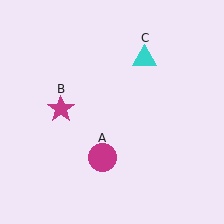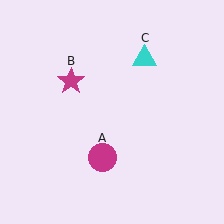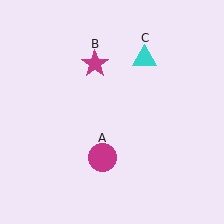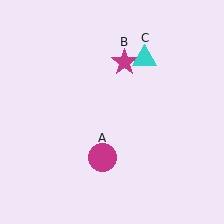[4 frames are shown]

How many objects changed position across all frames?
1 object changed position: magenta star (object B).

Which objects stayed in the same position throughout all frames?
Magenta circle (object A) and cyan triangle (object C) remained stationary.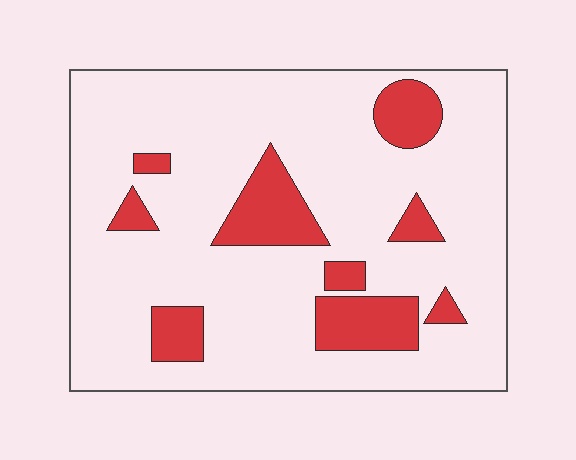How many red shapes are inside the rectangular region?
9.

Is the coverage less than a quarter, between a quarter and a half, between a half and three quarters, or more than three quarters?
Less than a quarter.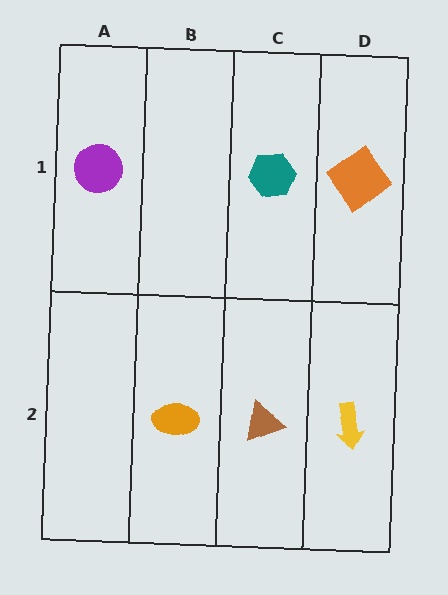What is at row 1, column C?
A teal hexagon.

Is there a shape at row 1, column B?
No, that cell is empty.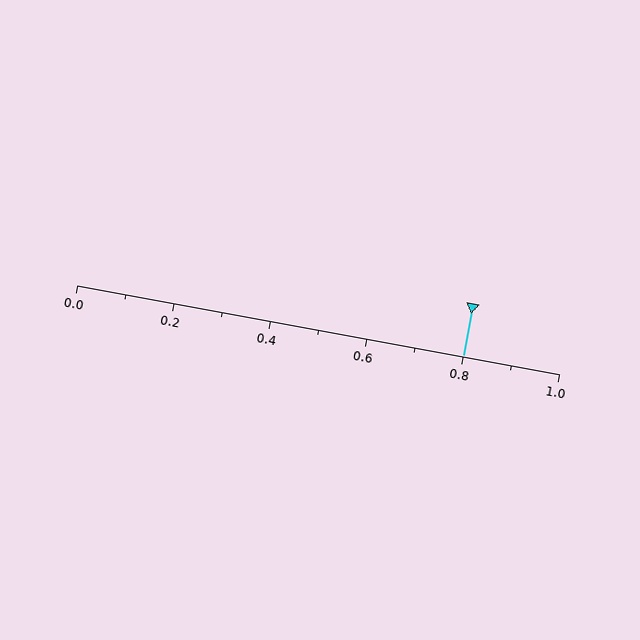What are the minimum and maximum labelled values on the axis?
The axis runs from 0.0 to 1.0.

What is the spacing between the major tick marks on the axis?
The major ticks are spaced 0.2 apart.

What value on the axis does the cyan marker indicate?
The marker indicates approximately 0.8.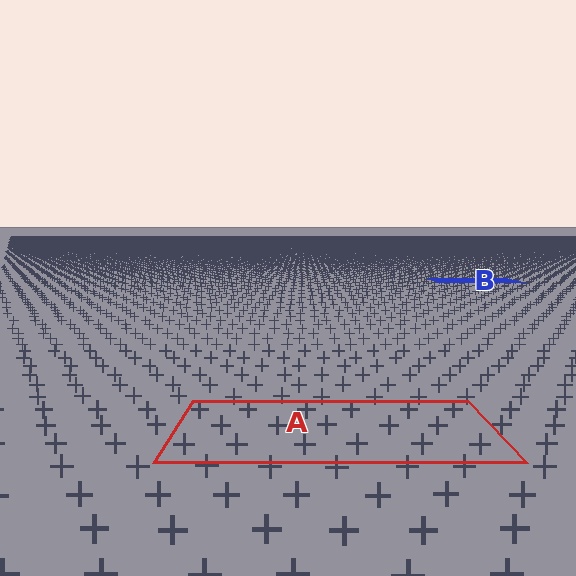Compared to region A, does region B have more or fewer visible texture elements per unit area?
Region B has more texture elements per unit area — they are packed more densely because it is farther away.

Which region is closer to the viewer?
Region A is closer. The texture elements there are larger and more spread out.